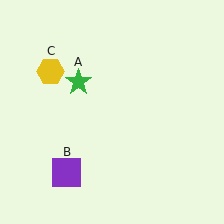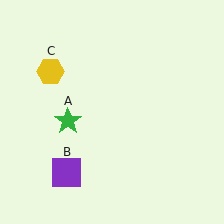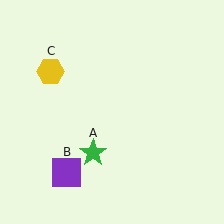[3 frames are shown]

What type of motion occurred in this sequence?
The green star (object A) rotated counterclockwise around the center of the scene.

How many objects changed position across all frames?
1 object changed position: green star (object A).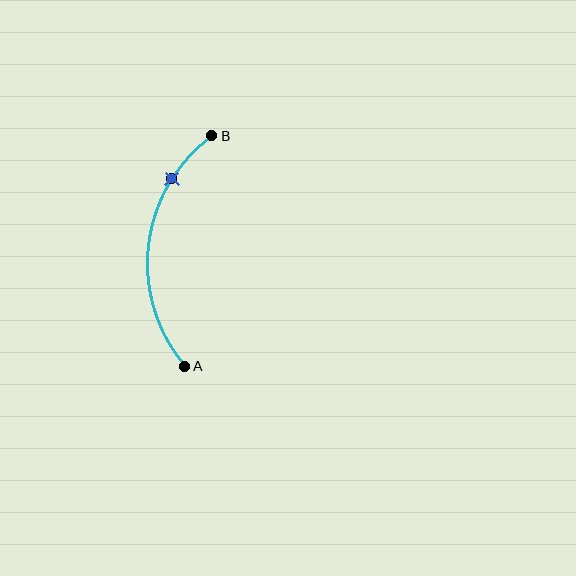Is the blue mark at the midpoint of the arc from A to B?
No. The blue mark lies on the arc but is closer to endpoint B. The arc midpoint would be at the point on the curve equidistant along the arc from both A and B.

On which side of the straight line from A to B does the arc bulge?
The arc bulges to the left of the straight line connecting A and B.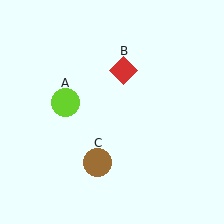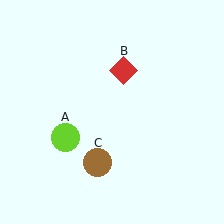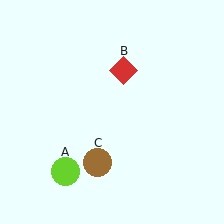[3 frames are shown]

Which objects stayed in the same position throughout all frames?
Red diamond (object B) and brown circle (object C) remained stationary.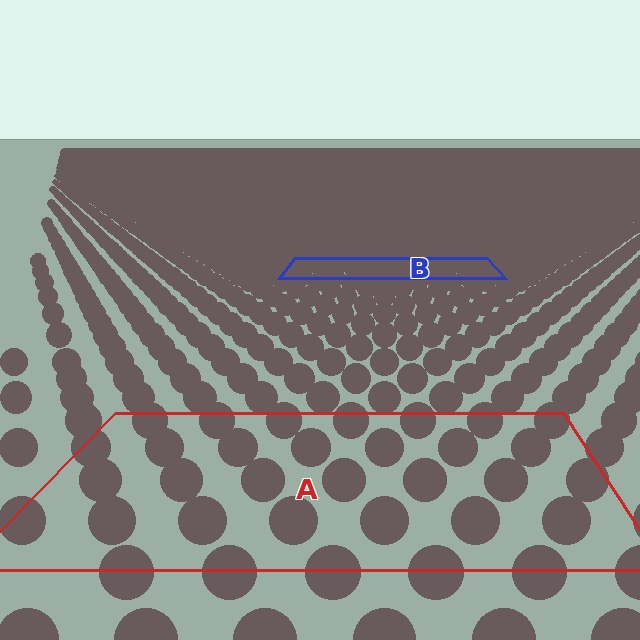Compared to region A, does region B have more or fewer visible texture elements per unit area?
Region B has more texture elements per unit area — they are packed more densely because it is farther away.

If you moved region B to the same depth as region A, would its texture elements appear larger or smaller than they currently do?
They would appear larger. At a closer depth, the same texture elements are projected at a bigger on-screen size.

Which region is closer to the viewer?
Region A is closer. The texture elements there are larger and more spread out.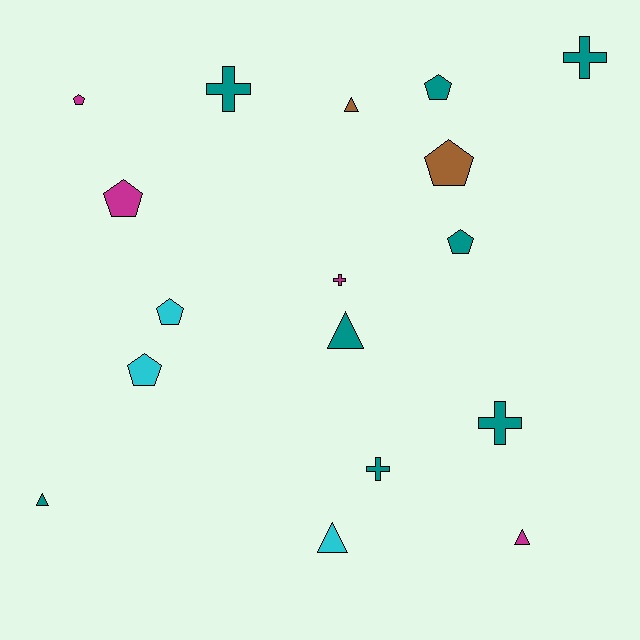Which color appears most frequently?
Teal, with 8 objects.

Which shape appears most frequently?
Pentagon, with 7 objects.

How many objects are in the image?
There are 17 objects.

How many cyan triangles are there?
There is 1 cyan triangle.